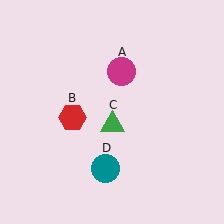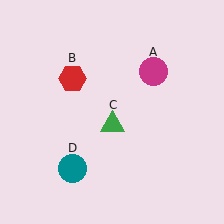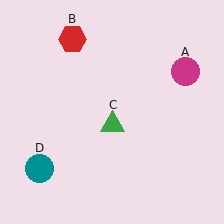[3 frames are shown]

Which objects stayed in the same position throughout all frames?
Green triangle (object C) remained stationary.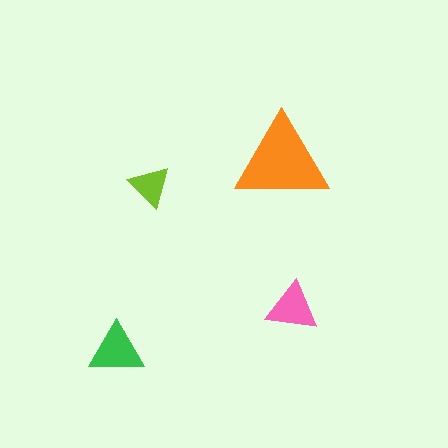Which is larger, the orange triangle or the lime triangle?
The orange one.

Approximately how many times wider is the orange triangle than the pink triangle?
About 2 times wider.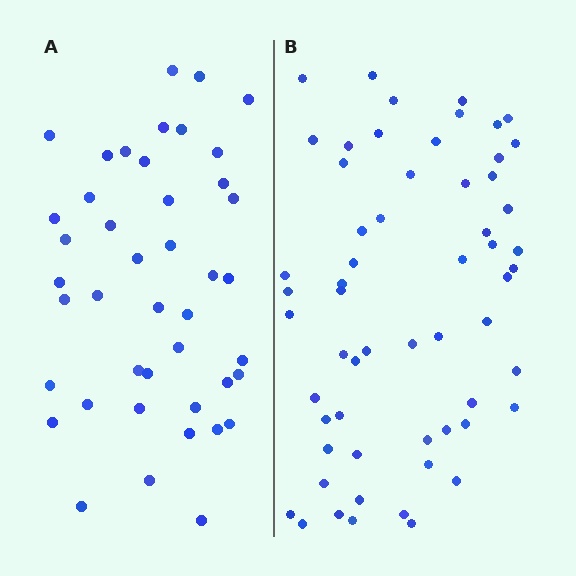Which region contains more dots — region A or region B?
Region B (the right region) has more dots.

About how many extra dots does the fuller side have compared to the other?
Region B has approximately 15 more dots than region A.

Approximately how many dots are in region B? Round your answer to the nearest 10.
About 60 dots. (The exact count is 59, which rounds to 60.)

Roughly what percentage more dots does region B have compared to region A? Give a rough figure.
About 35% more.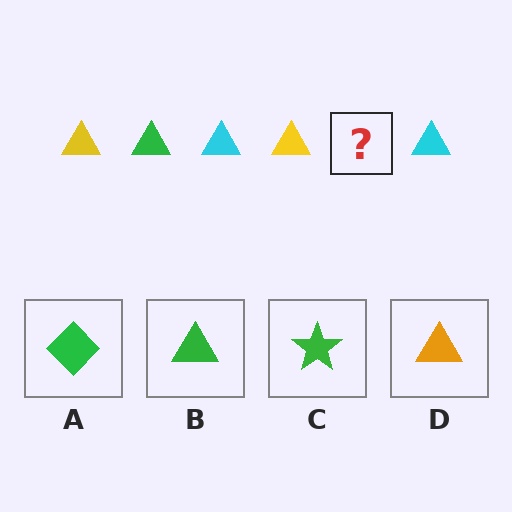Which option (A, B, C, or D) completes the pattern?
B.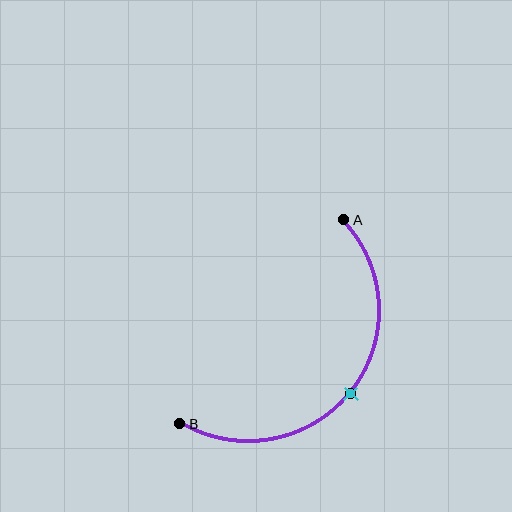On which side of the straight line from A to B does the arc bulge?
The arc bulges below and to the right of the straight line connecting A and B.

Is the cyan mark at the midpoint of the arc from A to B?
Yes. The cyan mark lies on the arc at equal arc-length from both A and B — it is the arc midpoint.